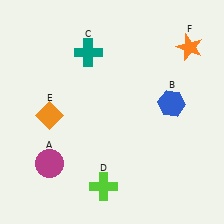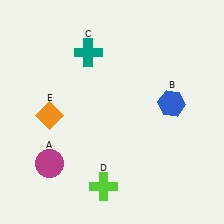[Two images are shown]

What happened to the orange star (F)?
The orange star (F) was removed in Image 2. It was in the top-right area of Image 1.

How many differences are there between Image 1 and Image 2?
There is 1 difference between the two images.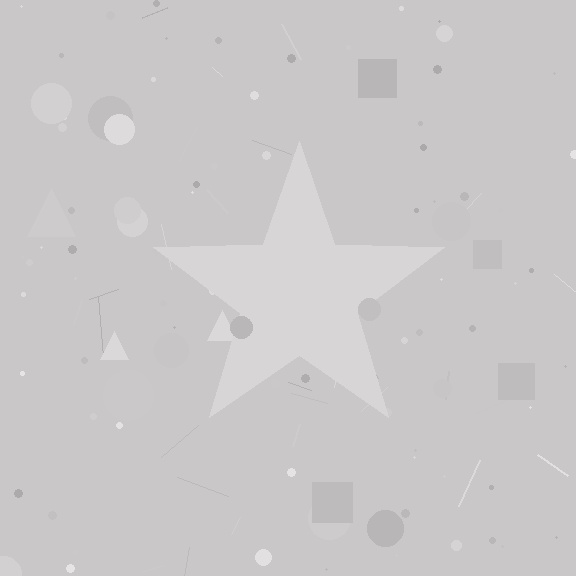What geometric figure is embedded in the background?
A star is embedded in the background.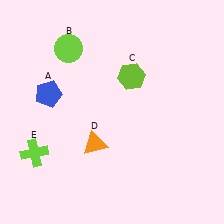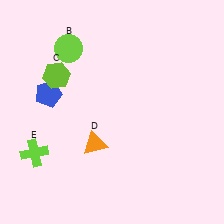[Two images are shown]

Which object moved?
The lime hexagon (C) moved left.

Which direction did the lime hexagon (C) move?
The lime hexagon (C) moved left.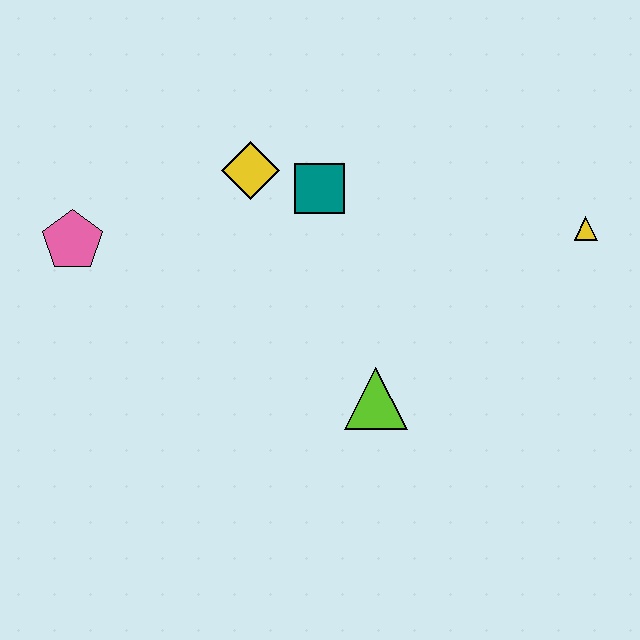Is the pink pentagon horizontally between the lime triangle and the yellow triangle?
No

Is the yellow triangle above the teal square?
No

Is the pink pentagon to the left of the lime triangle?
Yes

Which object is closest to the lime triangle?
The teal square is closest to the lime triangle.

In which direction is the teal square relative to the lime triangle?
The teal square is above the lime triangle.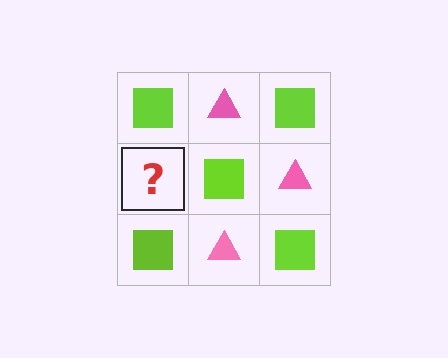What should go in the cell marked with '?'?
The missing cell should contain a pink triangle.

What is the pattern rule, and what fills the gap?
The rule is that it alternates lime square and pink triangle in a checkerboard pattern. The gap should be filled with a pink triangle.